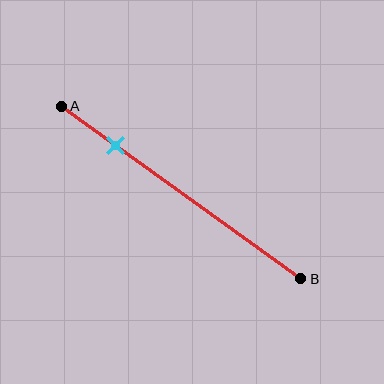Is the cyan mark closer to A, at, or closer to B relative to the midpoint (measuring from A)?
The cyan mark is closer to point A than the midpoint of segment AB.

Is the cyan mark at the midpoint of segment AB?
No, the mark is at about 25% from A, not at the 50% midpoint.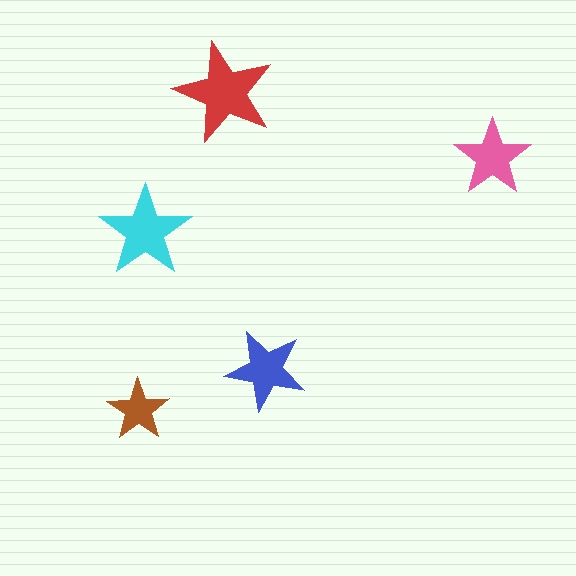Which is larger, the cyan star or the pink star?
The cyan one.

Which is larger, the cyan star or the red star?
The red one.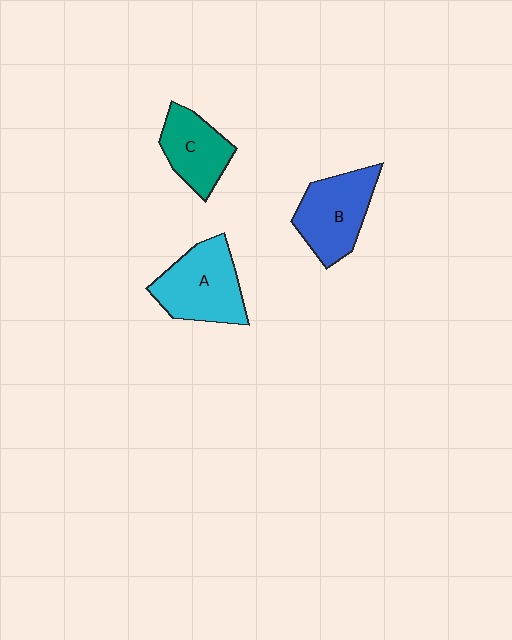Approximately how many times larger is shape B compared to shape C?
Approximately 1.2 times.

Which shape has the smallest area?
Shape C (teal).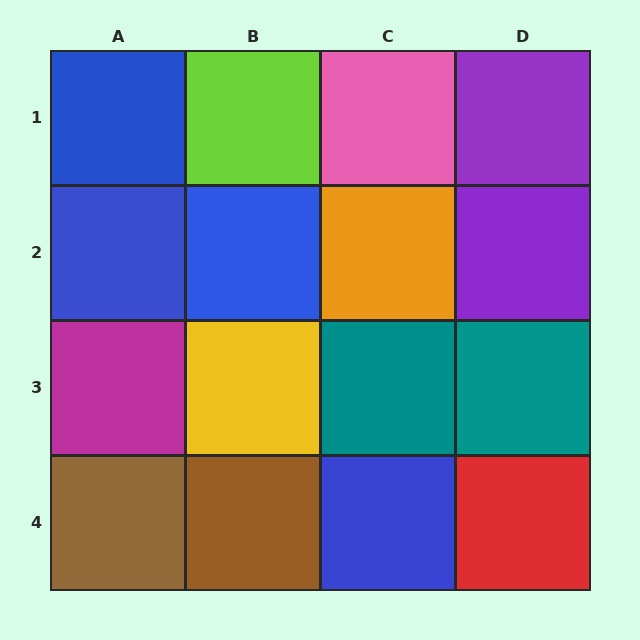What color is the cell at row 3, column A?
Magenta.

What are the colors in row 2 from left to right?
Blue, blue, orange, purple.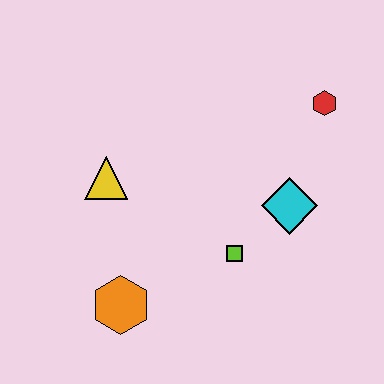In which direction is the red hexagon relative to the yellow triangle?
The red hexagon is to the right of the yellow triangle.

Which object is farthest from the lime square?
The red hexagon is farthest from the lime square.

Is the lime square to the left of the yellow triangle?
No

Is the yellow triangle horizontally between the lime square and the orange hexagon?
No